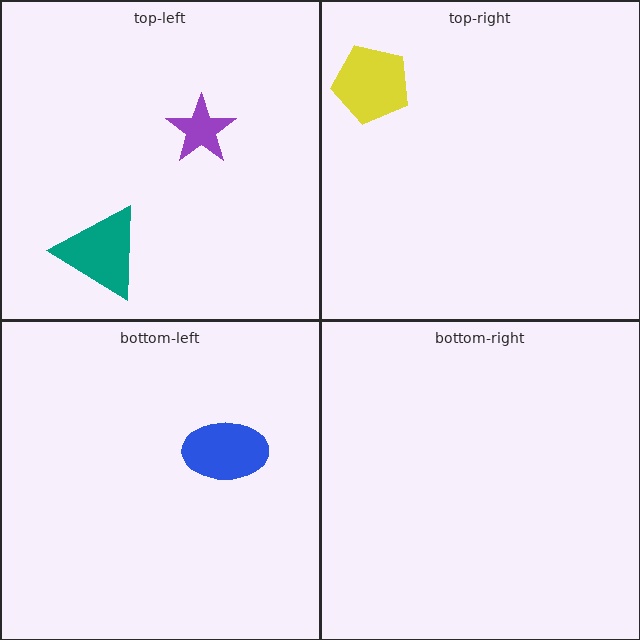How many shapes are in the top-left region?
2.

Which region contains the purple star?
The top-left region.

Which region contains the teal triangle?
The top-left region.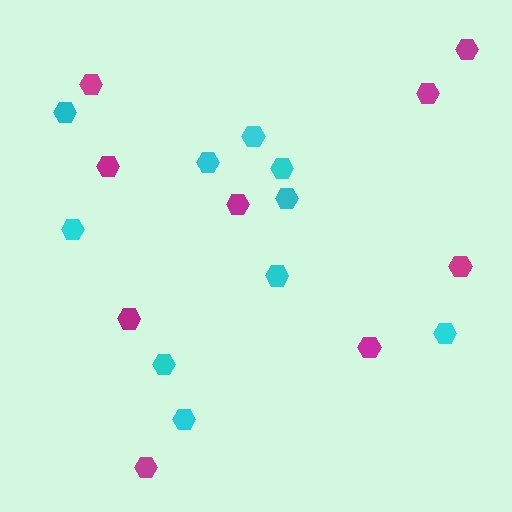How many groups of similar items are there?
There are 2 groups: one group of cyan hexagons (10) and one group of magenta hexagons (9).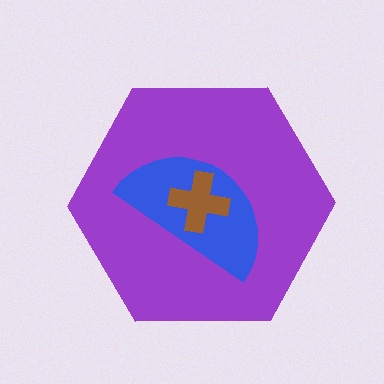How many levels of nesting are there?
3.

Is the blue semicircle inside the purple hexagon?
Yes.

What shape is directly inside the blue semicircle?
The brown cross.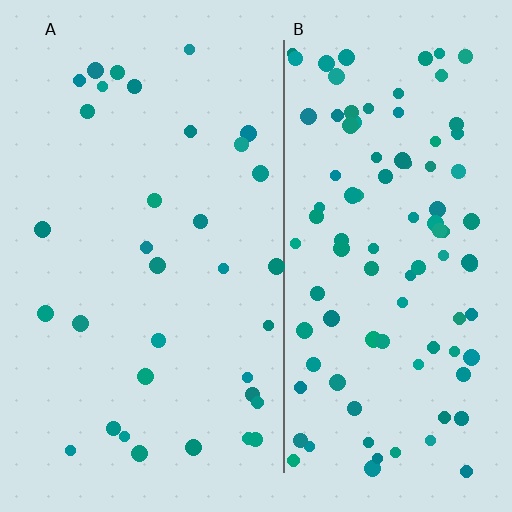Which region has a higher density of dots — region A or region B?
B (the right).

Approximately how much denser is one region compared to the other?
Approximately 3.0× — region B over region A.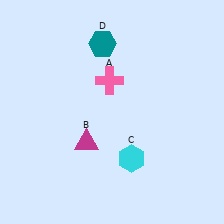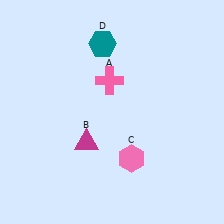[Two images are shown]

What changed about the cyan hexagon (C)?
In Image 1, C is cyan. In Image 2, it changed to pink.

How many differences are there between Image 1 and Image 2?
There is 1 difference between the two images.